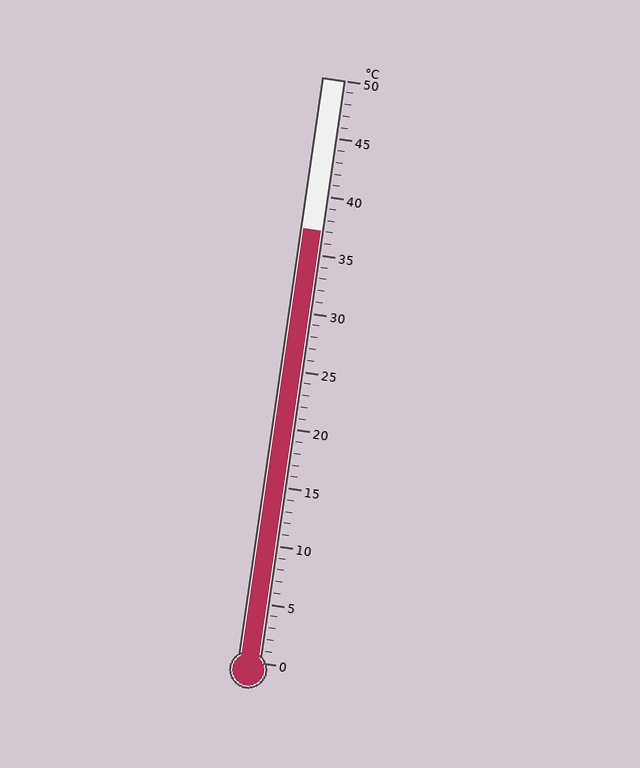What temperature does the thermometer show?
The thermometer shows approximately 37°C.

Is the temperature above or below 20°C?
The temperature is above 20°C.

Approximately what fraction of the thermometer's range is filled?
The thermometer is filled to approximately 75% of its range.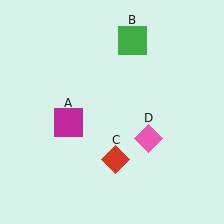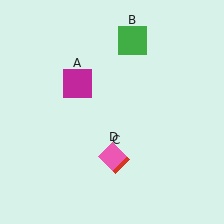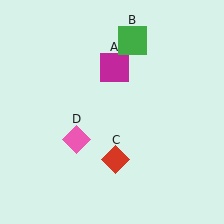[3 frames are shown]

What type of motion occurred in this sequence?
The magenta square (object A), pink diamond (object D) rotated clockwise around the center of the scene.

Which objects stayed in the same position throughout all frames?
Green square (object B) and red diamond (object C) remained stationary.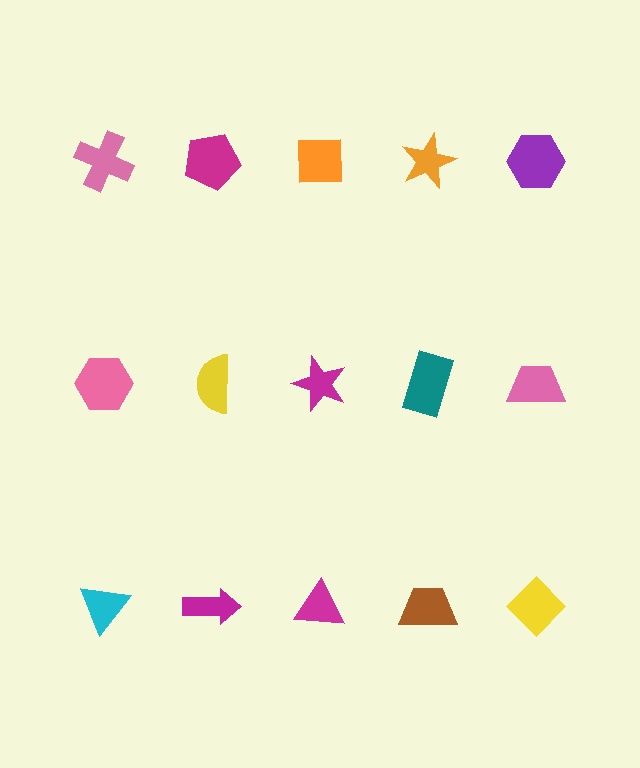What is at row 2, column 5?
A pink trapezoid.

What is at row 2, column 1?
A pink hexagon.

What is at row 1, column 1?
A pink cross.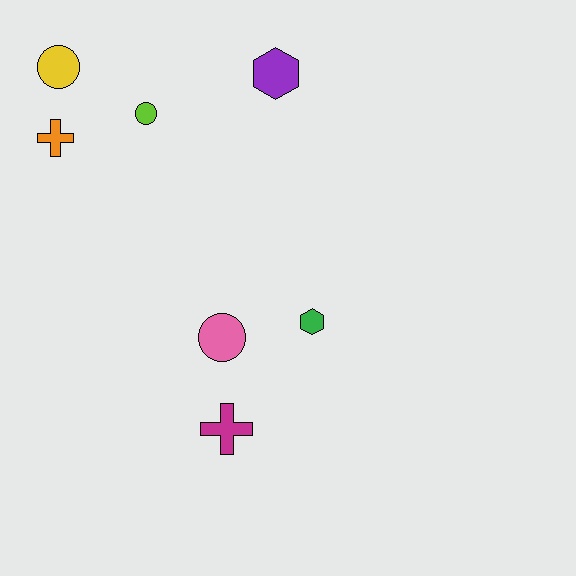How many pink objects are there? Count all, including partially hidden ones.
There is 1 pink object.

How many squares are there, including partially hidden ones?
There are no squares.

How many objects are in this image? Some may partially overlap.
There are 7 objects.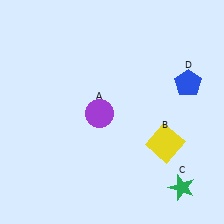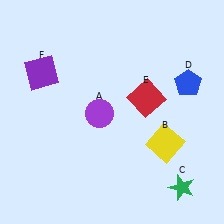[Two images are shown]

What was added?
A red square (E), a purple square (F) were added in Image 2.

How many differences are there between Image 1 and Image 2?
There are 2 differences between the two images.